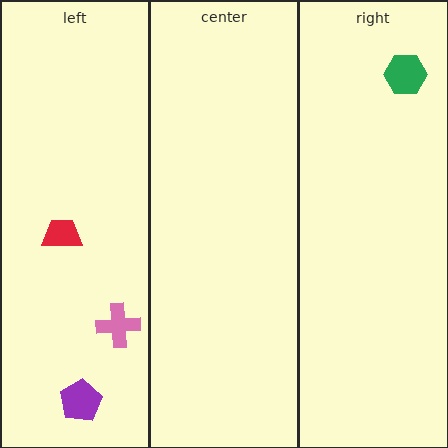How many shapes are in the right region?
1.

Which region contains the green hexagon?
The right region.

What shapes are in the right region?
The green hexagon.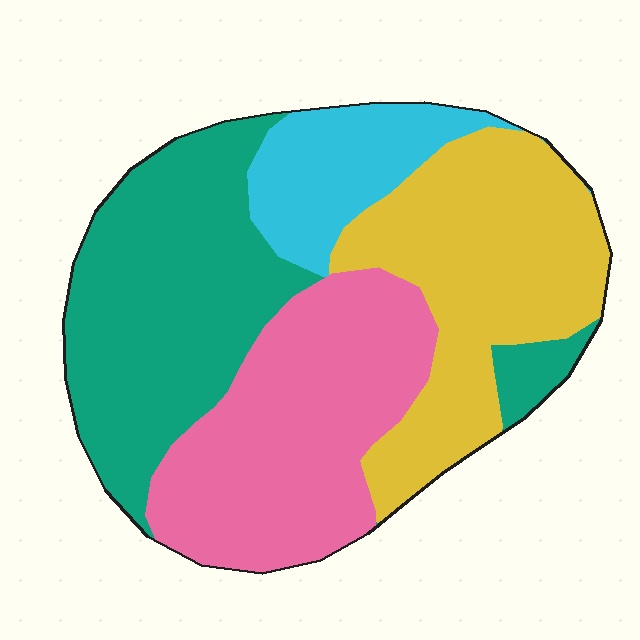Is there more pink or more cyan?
Pink.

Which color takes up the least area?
Cyan, at roughly 10%.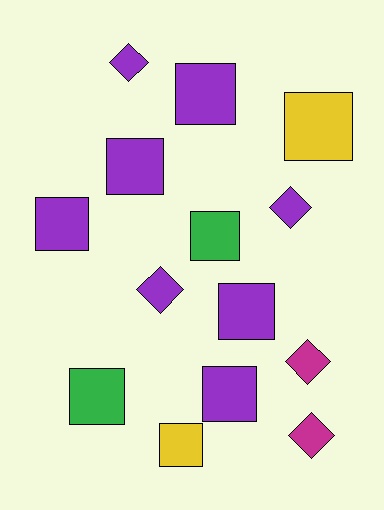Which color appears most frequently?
Purple, with 8 objects.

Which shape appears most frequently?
Square, with 9 objects.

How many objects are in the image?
There are 14 objects.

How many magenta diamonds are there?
There are 2 magenta diamonds.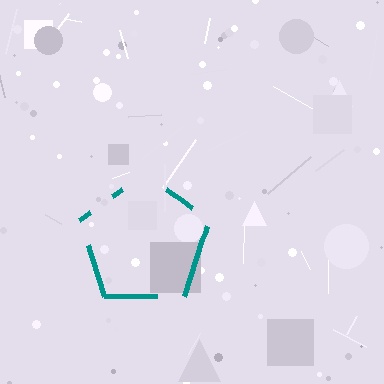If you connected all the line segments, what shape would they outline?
They would outline a pentagon.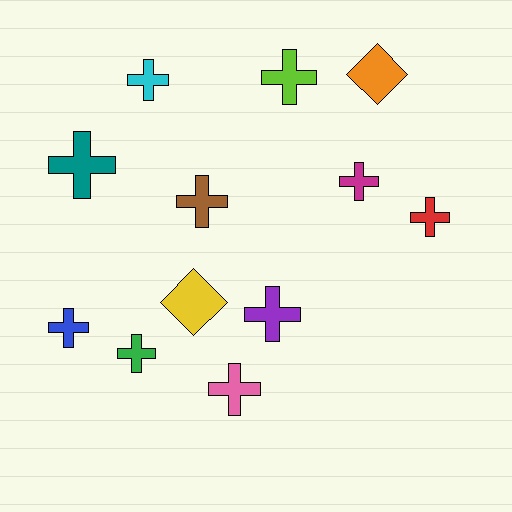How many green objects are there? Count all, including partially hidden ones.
There is 1 green object.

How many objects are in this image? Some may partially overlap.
There are 12 objects.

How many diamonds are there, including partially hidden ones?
There are 2 diamonds.